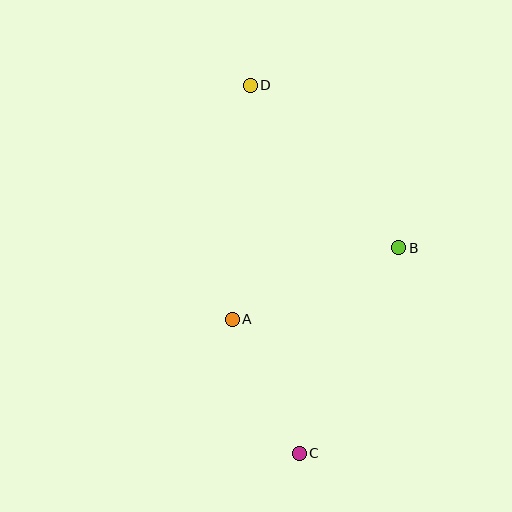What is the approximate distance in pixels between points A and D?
The distance between A and D is approximately 235 pixels.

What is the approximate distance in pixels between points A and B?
The distance between A and B is approximately 181 pixels.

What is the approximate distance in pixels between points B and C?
The distance between B and C is approximately 228 pixels.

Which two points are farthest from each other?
Points C and D are farthest from each other.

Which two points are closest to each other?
Points A and C are closest to each other.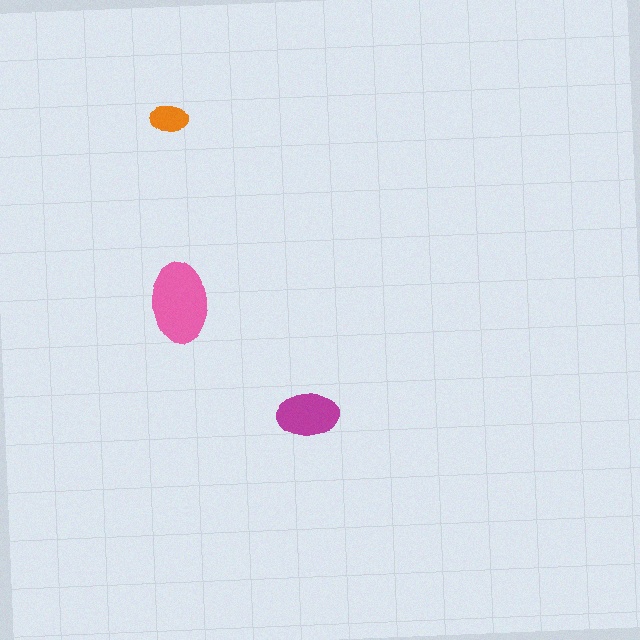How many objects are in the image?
There are 3 objects in the image.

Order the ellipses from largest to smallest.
the pink one, the magenta one, the orange one.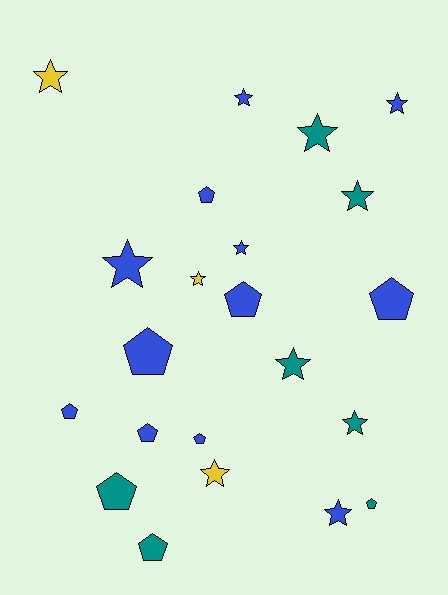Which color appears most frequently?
Blue, with 12 objects.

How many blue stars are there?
There are 5 blue stars.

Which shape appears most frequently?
Star, with 12 objects.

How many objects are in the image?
There are 22 objects.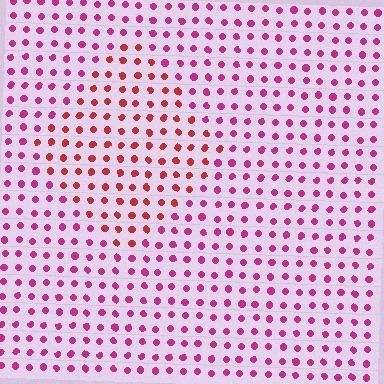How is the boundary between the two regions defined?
The boundary is defined purely by a slight shift in hue (about 33 degrees). Spacing, size, and orientation are identical on both sides.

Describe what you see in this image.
The image is filled with small magenta elements in a uniform arrangement. A diamond-shaped region is visible where the elements are tinted to a slightly different hue, forming a subtle color boundary.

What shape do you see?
I see a diamond.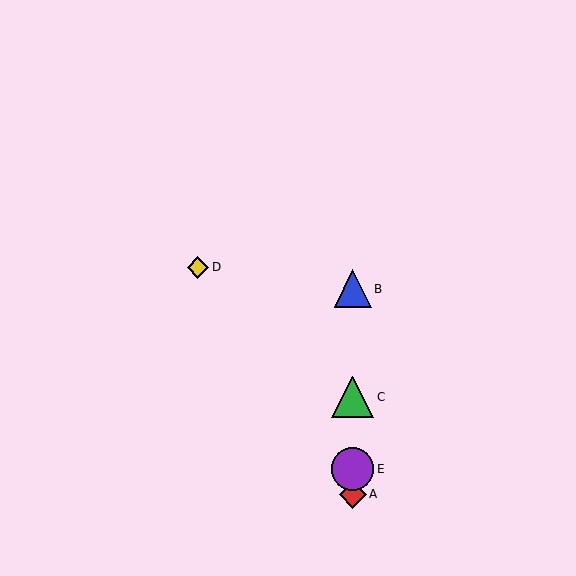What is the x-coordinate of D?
Object D is at x≈198.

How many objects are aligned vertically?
4 objects (A, B, C, E) are aligned vertically.